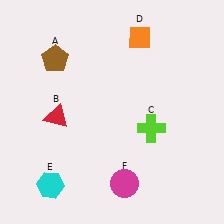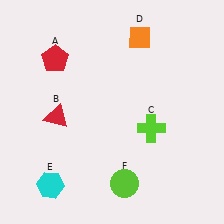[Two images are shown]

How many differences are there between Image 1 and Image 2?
There are 2 differences between the two images.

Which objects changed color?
A changed from brown to red. F changed from magenta to lime.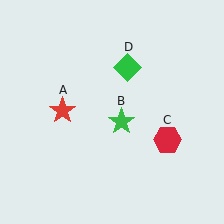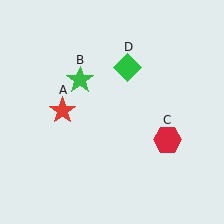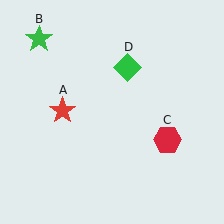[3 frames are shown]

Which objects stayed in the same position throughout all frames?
Red star (object A) and red hexagon (object C) and green diamond (object D) remained stationary.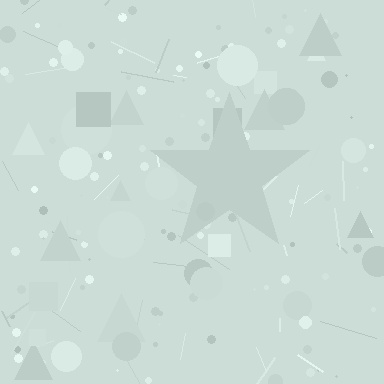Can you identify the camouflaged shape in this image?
The camouflaged shape is a star.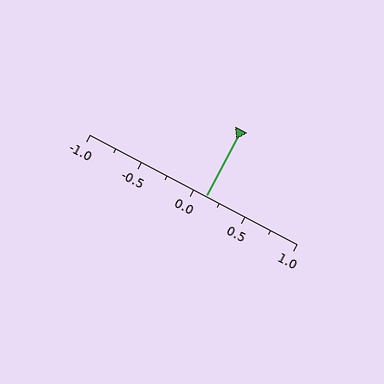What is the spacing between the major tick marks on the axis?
The major ticks are spaced 0.5 apart.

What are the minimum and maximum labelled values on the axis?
The axis runs from -1.0 to 1.0.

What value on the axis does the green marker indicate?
The marker indicates approximately 0.12.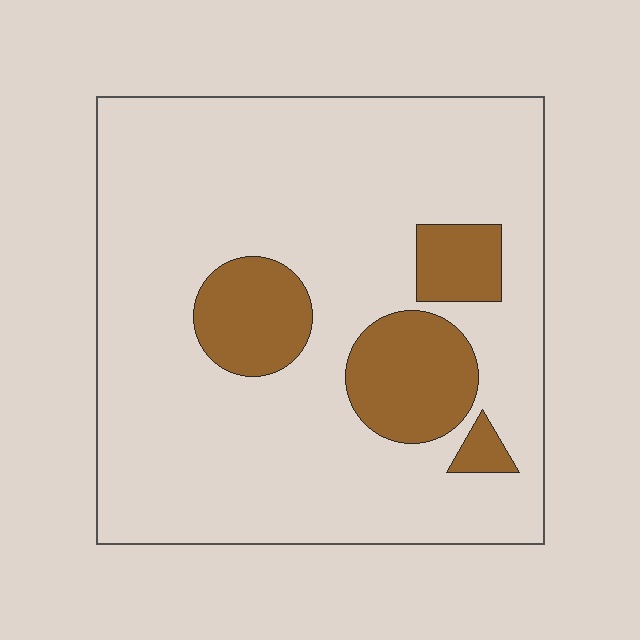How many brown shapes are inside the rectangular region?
4.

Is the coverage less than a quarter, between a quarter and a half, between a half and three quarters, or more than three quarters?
Less than a quarter.